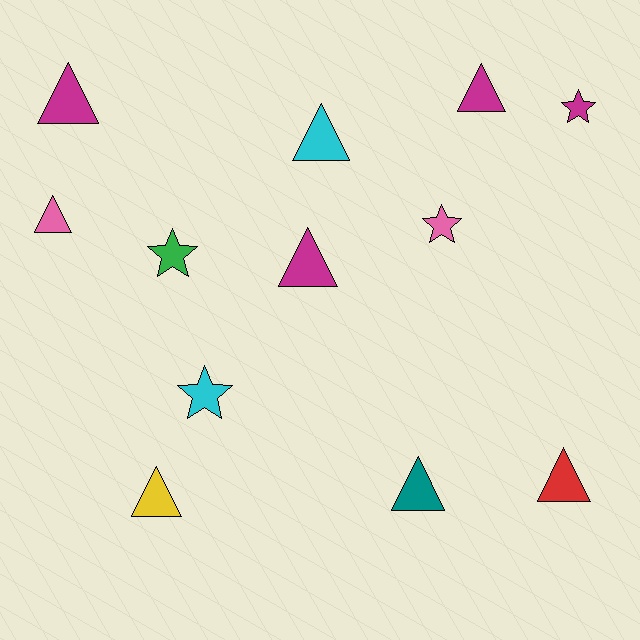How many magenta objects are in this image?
There are 4 magenta objects.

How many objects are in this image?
There are 12 objects.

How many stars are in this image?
There are 4 stars.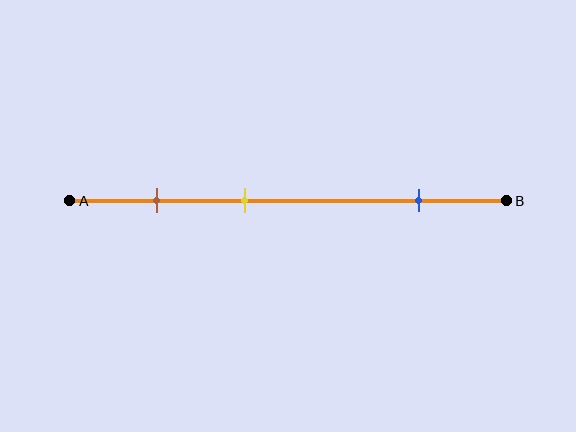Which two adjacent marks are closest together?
The brown and yellow marks are the closest adjacent pair.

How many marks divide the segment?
There are 3 marks dividing the segment.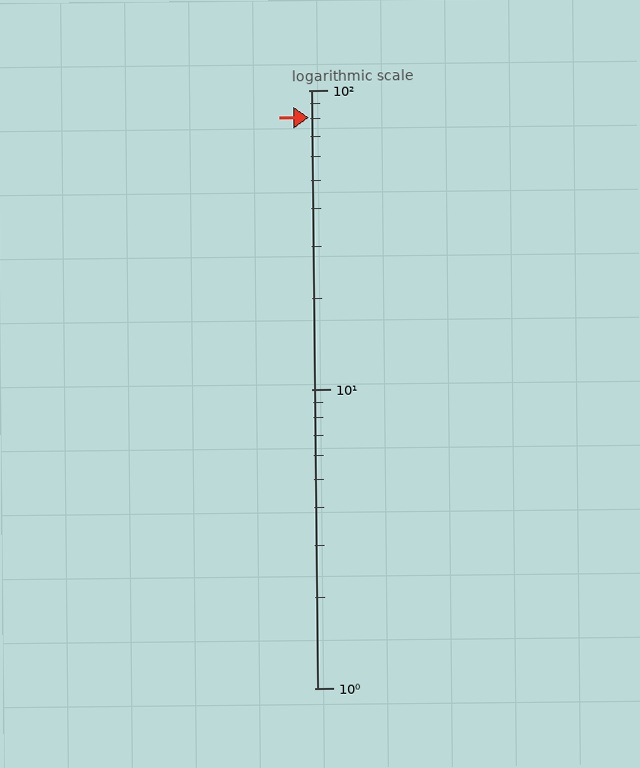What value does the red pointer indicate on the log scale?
The pointer indicates approximately 81.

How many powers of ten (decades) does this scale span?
The scale spans 2 decades, from 1 to 100.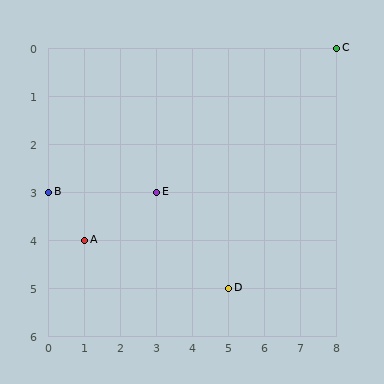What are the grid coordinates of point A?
Point A is at grid coordinates (1, 4).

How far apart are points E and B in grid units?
Points E and B are 3 columns apart.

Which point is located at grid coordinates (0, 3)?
Point B is at (0, 3).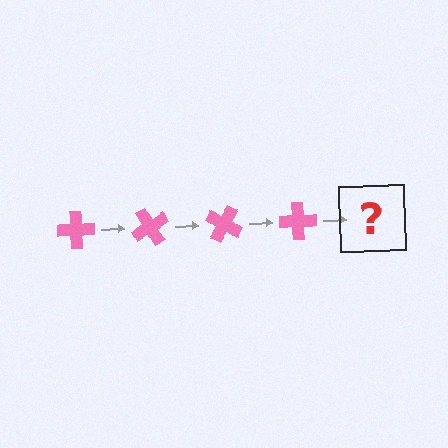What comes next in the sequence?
The next element should be a pink cross rotated 240 degrees.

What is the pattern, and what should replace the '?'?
The pattern is that the cross rotates 60 degrees each step. The '?' should be a pink cross rotated 240 degrees.